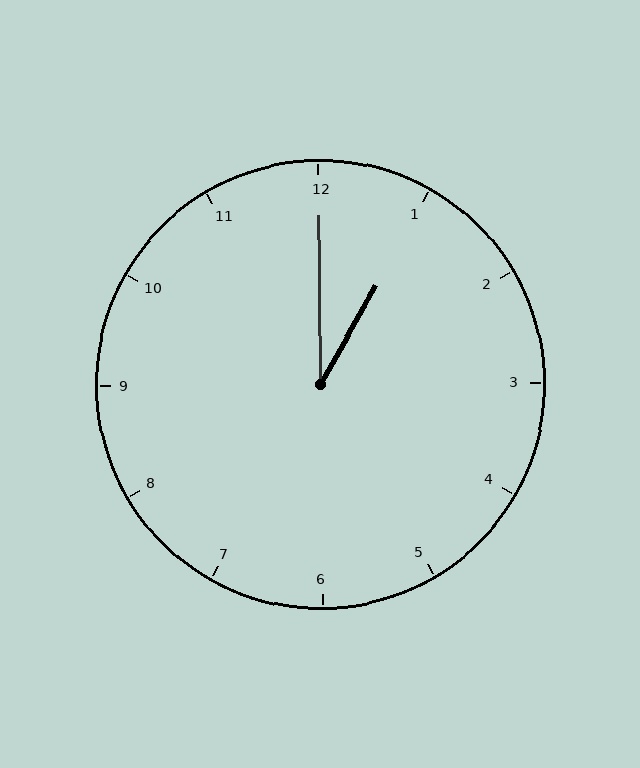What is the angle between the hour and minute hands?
Approximately 30 degrees.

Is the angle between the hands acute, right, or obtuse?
It is acute.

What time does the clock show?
1:00.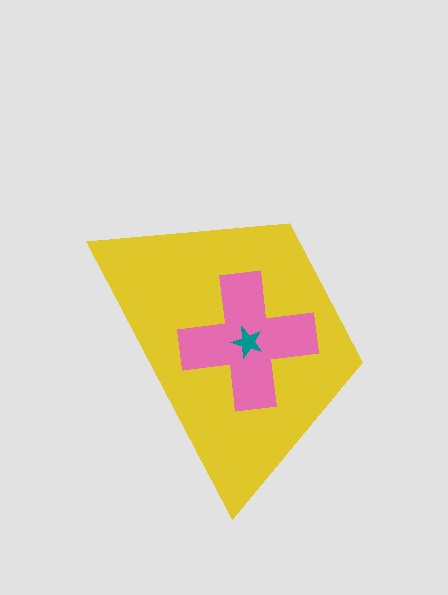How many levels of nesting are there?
3.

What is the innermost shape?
The teal star.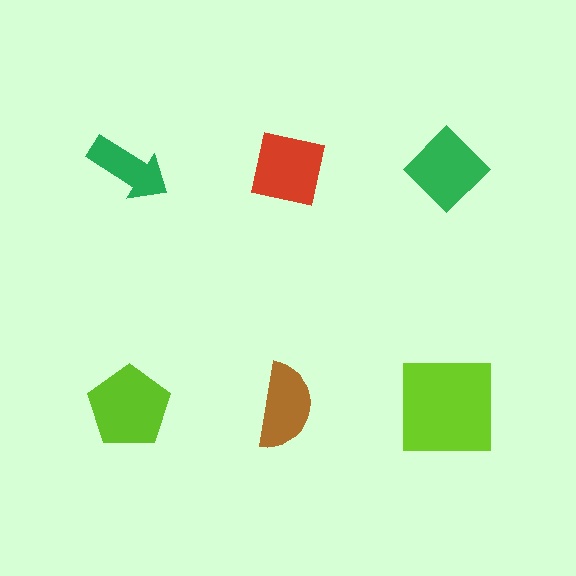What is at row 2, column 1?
A lime pentagon.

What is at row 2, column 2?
A brown semicircle.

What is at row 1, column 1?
A green arrow.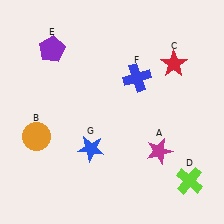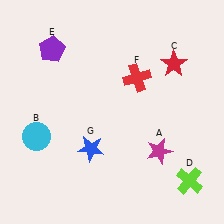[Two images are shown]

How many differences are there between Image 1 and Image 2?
There are 2 differences between the two images.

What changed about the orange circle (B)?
In Image 1, B is orange. In Image 2, it changed to cyan.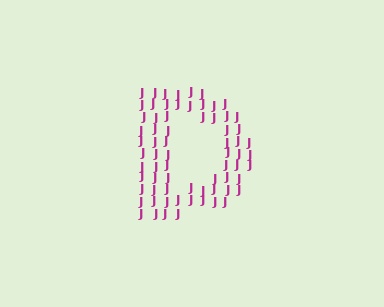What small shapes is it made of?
It is made of small letter J's.